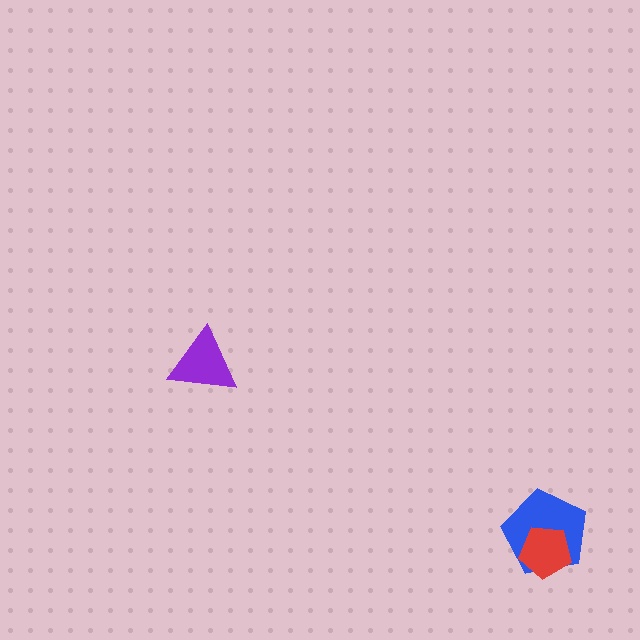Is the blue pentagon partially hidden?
Yes, it is partially covered by another shape.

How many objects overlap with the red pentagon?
1 object overlaps with the red pentagon.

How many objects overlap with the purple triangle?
0 objects overlap with the purple triangle.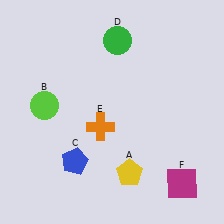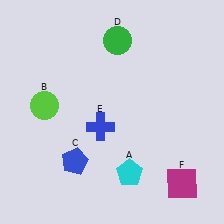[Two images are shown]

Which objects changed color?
A changed from yellow to cyan. E changed from orange to blue.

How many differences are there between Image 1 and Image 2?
There are 2 differences between the two images.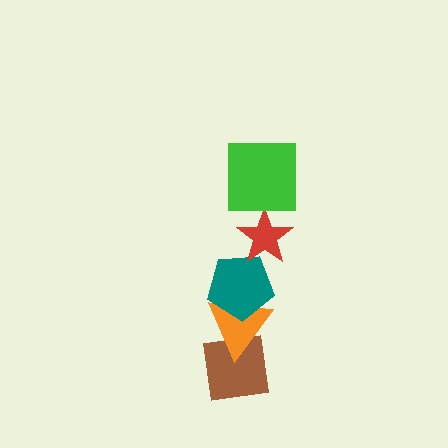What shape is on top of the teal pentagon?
The red star is on top of the teal pentagon.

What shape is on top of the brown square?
The orange triangle is on top of the brown square.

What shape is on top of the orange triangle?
The teal pentagon is on top of the orange triangle.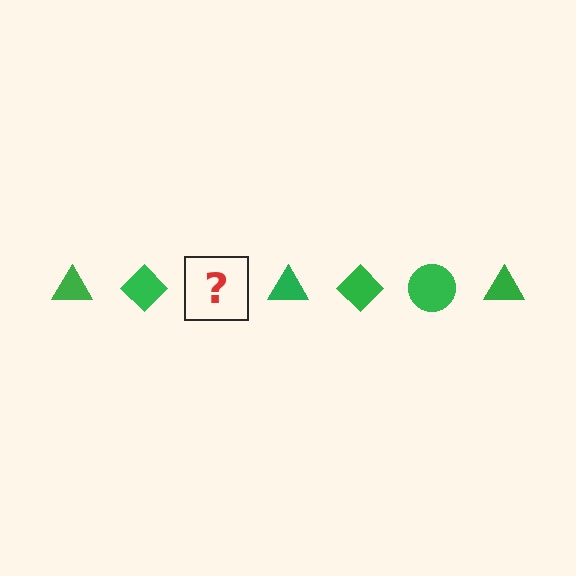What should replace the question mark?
The question mark should be replaced with a green circle.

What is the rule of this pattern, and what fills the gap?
The rule is that the pattern cycles through triangle, diamond, circle shapes in green. The gap should be filled with a green circle.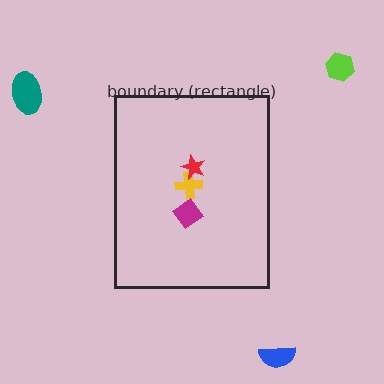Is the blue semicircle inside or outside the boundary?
Outside.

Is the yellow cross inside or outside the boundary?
Inside.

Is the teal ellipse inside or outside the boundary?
Outside.